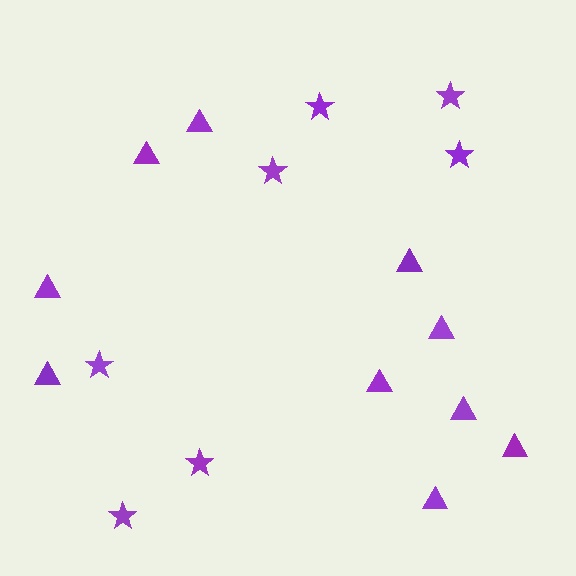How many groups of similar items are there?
There are 2 groups: one group of stars (7) and one group of triangles (10).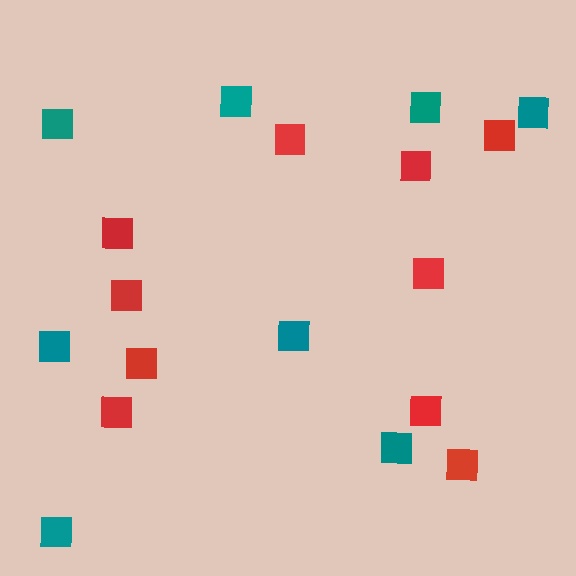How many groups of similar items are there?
There are 2 groups: one group of teal squares (8) and one group of red squares (10).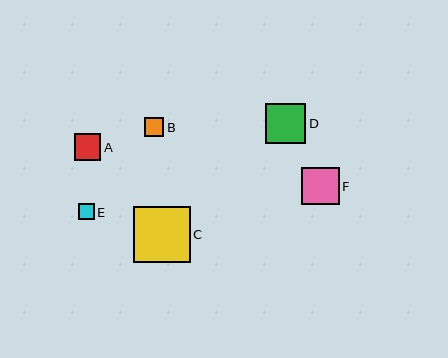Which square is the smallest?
Square E is the smallest with a size of approximately 15 pixels.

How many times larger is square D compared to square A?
Square D is approximately 1.5 times the size of square A.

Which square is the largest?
Square C is the largest with a size of approximately 57 pixels.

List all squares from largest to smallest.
From largest to smallest: C, D, F, A, B, E.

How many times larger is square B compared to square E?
Square B is approximately 1.2 times the size of square E.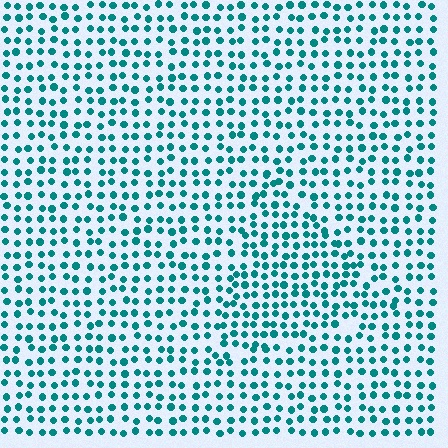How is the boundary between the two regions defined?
The boundary is defined by a change in element density (approximately 1.4x ratio). All elements are the same color, size, and shape.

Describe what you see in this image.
The image contains small teal elements arranged at two different densities. A triangle-shaped region is visible where the elements are more densely packed than the surrounding area.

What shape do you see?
I see a triangle.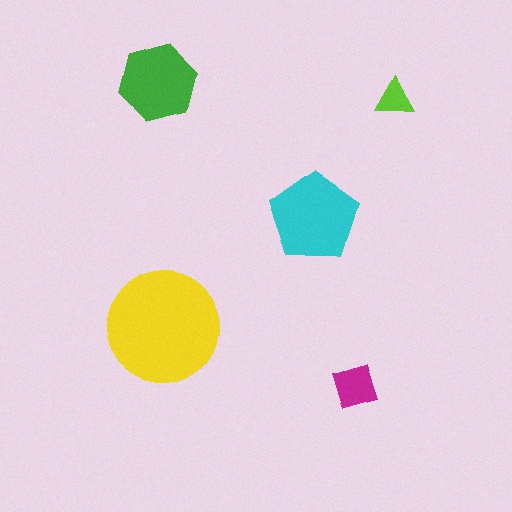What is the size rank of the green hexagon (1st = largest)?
3rd.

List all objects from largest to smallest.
The yellow circle, the cyan pentagon, the green hexagon, the magenta square, the lime triangle.